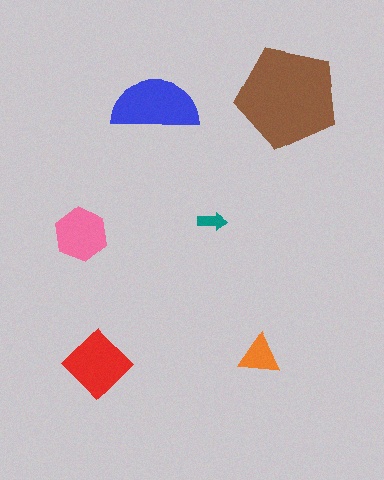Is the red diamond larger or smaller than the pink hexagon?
Larger.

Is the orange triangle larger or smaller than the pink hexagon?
Smaller.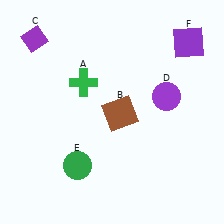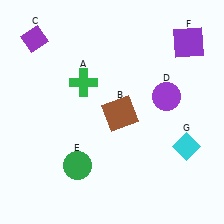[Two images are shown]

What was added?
A cyan diamond (G) was added in Image 2.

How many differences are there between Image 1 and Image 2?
There is 1 difference between the two images.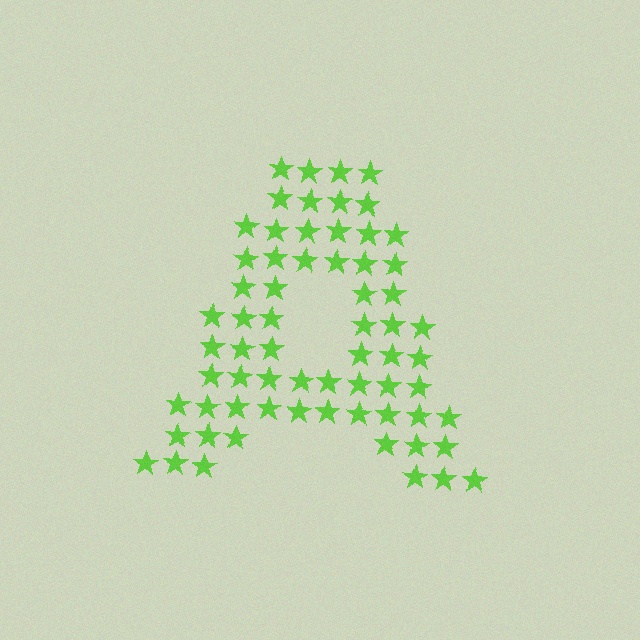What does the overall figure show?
The overall figure shows the letter A.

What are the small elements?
The small elements are stars.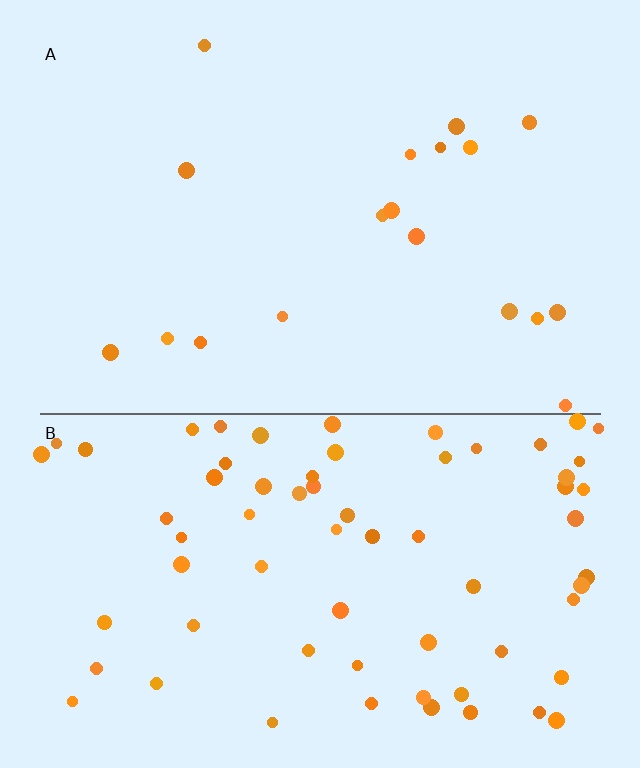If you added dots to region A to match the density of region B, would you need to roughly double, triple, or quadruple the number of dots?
Approximately quadruple.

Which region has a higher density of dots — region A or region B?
B (the bottom).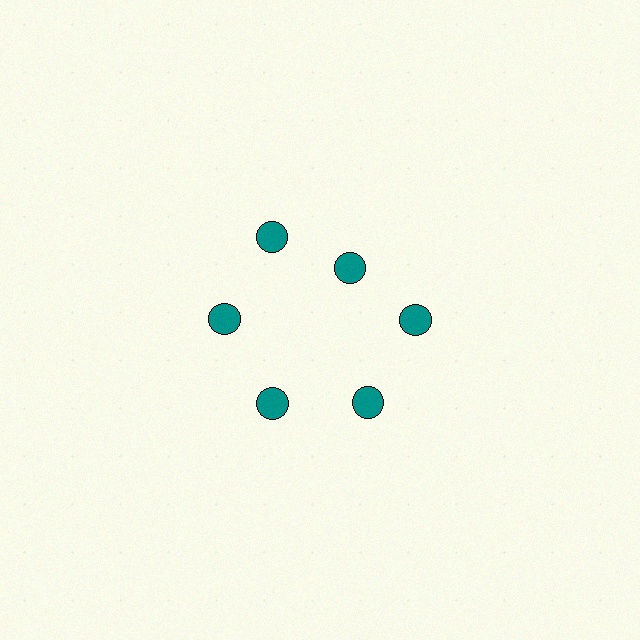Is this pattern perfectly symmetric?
No. The 6 teal circles are arranged in a ring, but one element near the 1 o'clock position is pulled inward toward the center, breaking the 6-fold rotational symmetry.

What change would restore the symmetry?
The symmetry would be restored by moving it outward, back onto the ring so that all 6 circles sit at equal angles and equal distance from the center.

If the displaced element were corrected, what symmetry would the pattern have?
It would have 6-fold rotational symmetry — the pattern would map onto itself every 60 degrees.